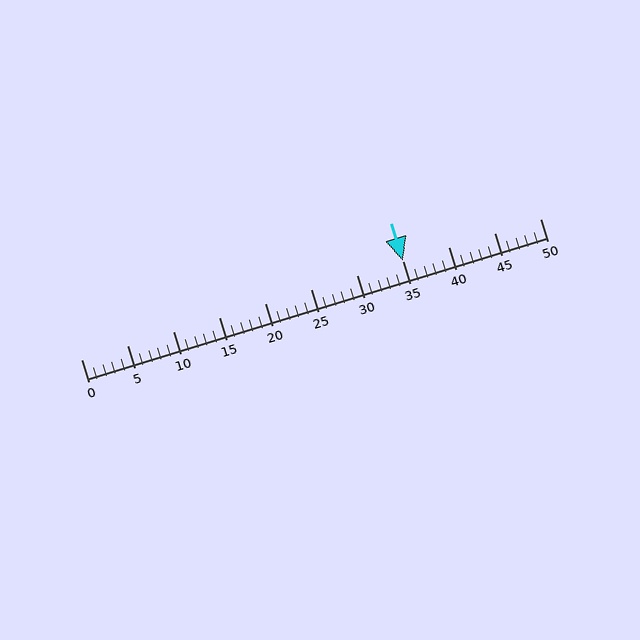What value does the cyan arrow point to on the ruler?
The cyan arrow points to approximately 35.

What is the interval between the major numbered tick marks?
The major tick marks are spaced 5 units apart.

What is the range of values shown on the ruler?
The ruler shows values from 0 to 50.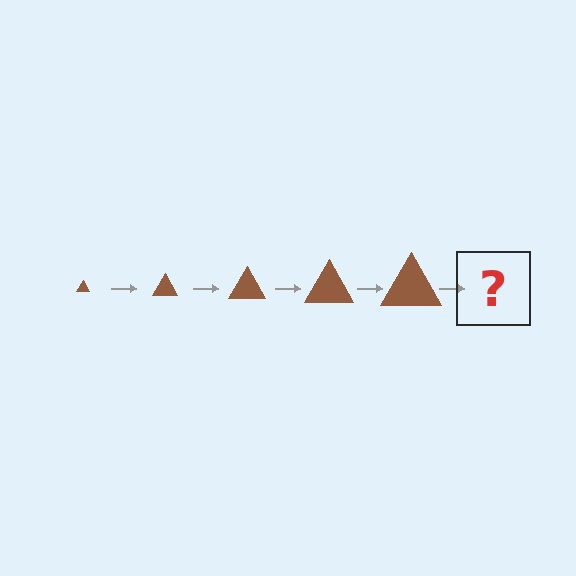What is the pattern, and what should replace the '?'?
The pattern is that the triangle gets progressively larger each step. The '?' should be a brown triangle, larger than the previous one.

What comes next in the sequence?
The next element should be a brown triangle, larger than the previous one.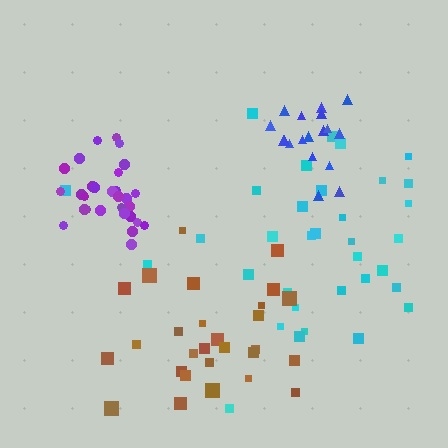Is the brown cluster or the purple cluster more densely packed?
Purple.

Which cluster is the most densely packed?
Purple.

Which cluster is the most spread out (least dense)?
Cyan.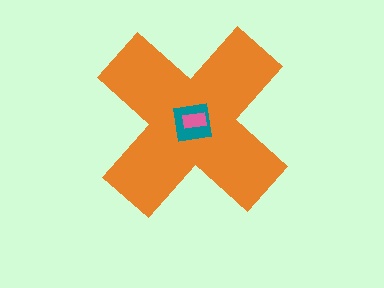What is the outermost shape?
The orange cross.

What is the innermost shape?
The pink rectangle.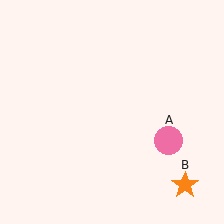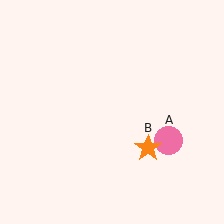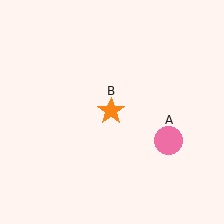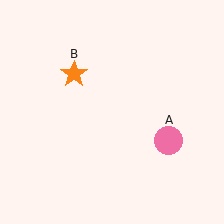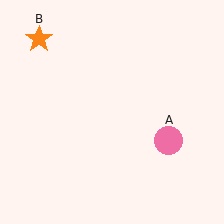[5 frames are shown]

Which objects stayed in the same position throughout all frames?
Pink circle (object A) remained stationary.